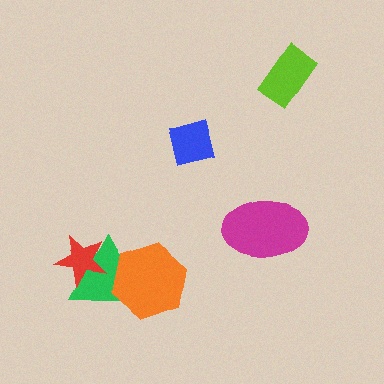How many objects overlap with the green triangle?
2 objects overlap with the green triangle.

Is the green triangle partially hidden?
Yes, it is partially covered by another shape.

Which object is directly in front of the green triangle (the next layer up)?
The orange hexagon is directly in front of the green triangle.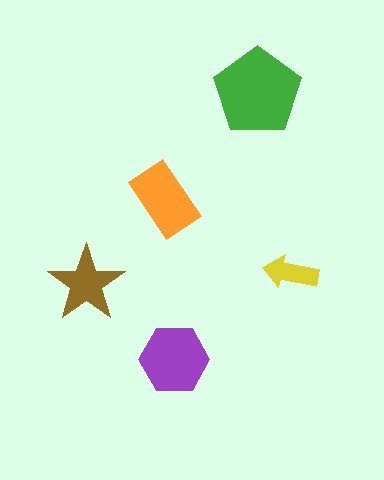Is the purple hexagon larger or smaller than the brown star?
Larger.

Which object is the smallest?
The yellow arrow.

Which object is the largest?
The green pentagon.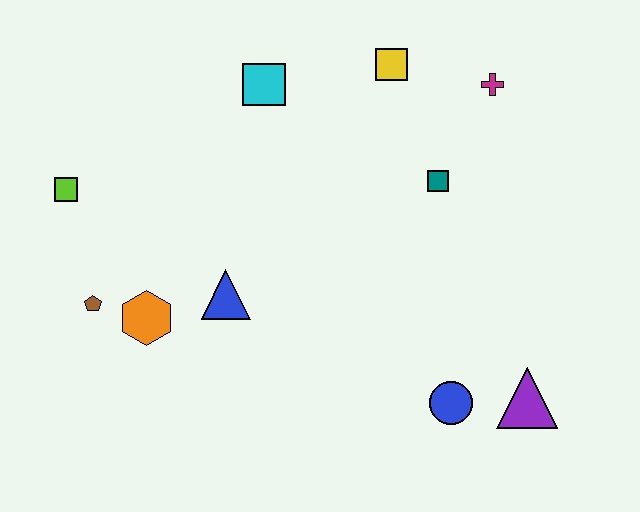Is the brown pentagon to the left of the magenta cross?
Yes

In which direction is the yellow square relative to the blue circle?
The yellow square is above the blue circle.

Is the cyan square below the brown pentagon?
No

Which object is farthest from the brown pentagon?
The magenta cross is farthest from the brown pentagon.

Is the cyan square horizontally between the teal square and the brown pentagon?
Yes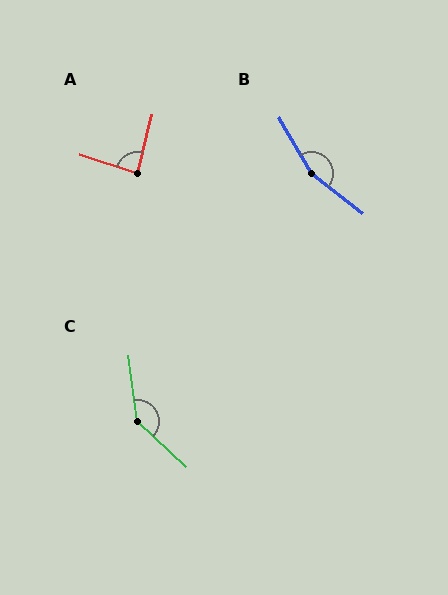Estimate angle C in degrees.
Approximately 141 degrees.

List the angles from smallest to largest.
A (85°), C (141°), B (157°).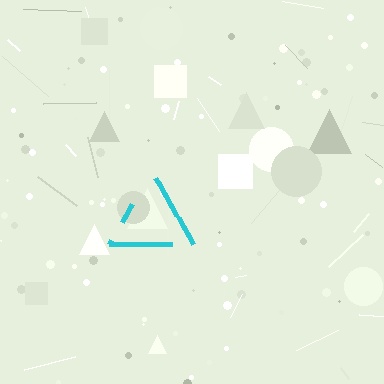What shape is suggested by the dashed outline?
The dashed outline suggests a triangle.